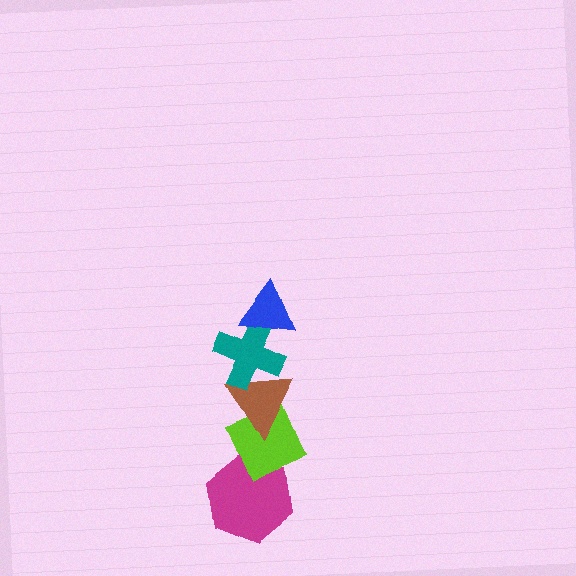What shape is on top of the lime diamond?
The brown triangle is on top of the lime diamond.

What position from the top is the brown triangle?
The brown triangle is 3rd from the top.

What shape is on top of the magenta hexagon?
The lime diamond is on top of the magenta hexagon.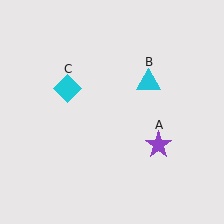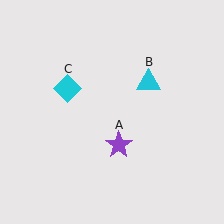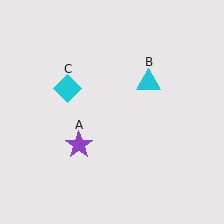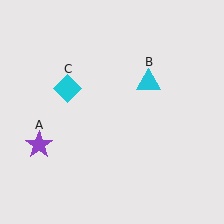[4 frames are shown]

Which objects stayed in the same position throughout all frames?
Cyan triangle (object B) and cyan diamond (object C) remained stationary.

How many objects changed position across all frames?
1 object changed position: purple star (object A).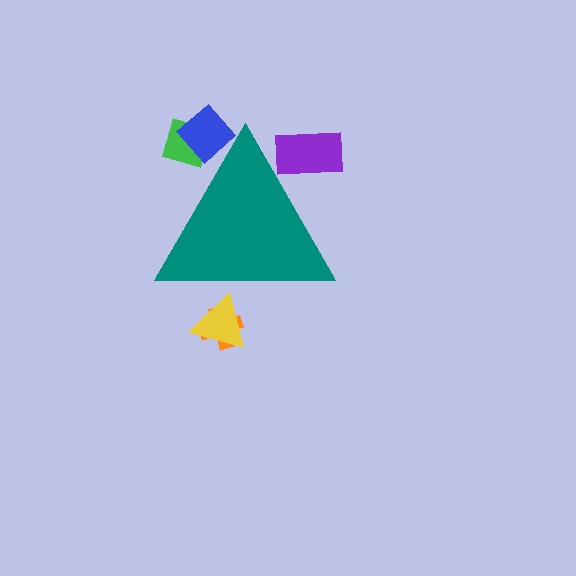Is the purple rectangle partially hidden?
Yes, the purple rectangle is partially hidden behind the teal triangle.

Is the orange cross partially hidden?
Yes, the orange cross is partially hidden behind the teal triangle.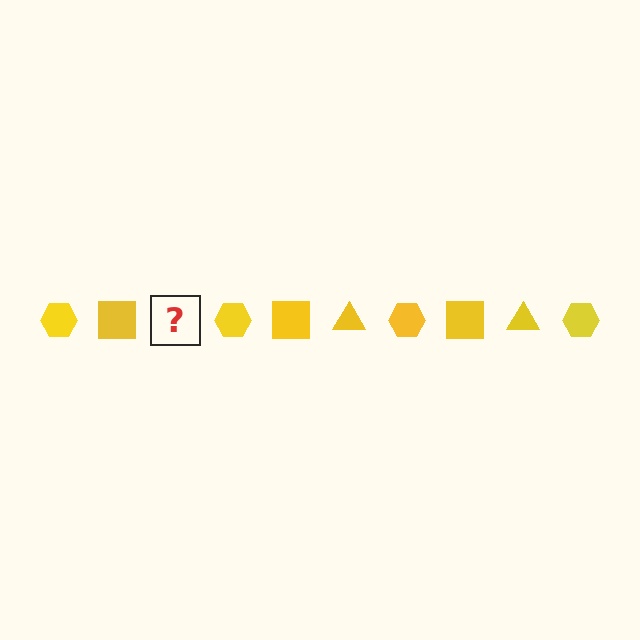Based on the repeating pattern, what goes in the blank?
The blank should be a yellow triangle.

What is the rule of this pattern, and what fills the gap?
The rule is that the pattern cycles through hexagon, square, triangle shapes in yellow. The gap should be filled with a yellow triangle.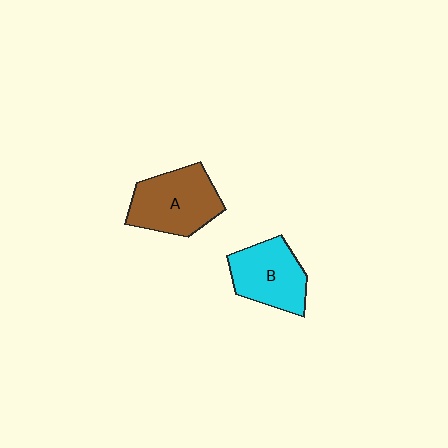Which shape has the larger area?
Shape A (brown).